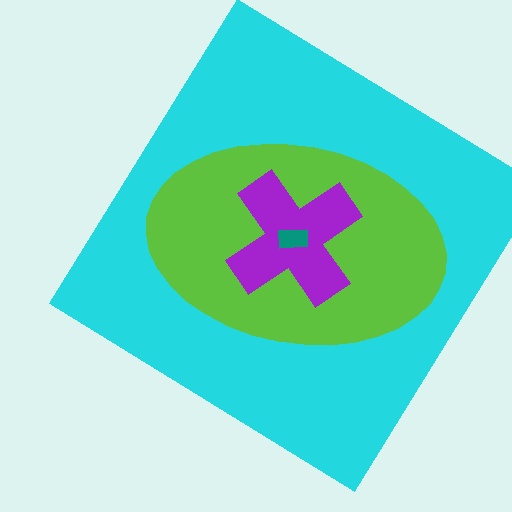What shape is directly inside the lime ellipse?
The purple cross.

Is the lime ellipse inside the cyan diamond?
Yes.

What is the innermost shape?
The teal rectangle.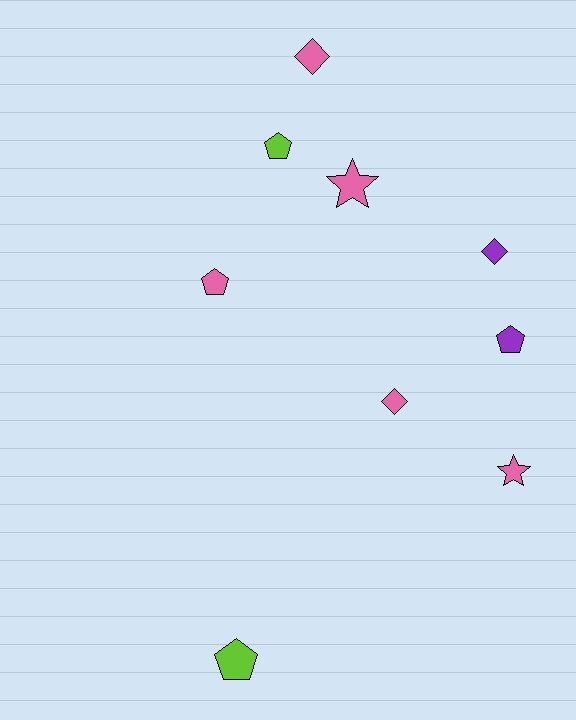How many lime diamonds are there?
There are no lime diamonds.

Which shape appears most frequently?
Pentagon, with 4 objects.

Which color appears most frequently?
Pink, with 5 objects.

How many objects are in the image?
There are 9 objects.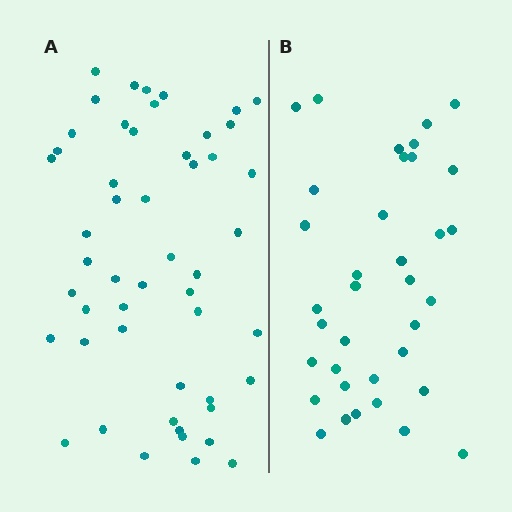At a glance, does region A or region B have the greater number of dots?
Region A (the left region) has more dots.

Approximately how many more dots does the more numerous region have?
Region A has approximately 15 more dots than region B.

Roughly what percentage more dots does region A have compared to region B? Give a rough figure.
About 40% more.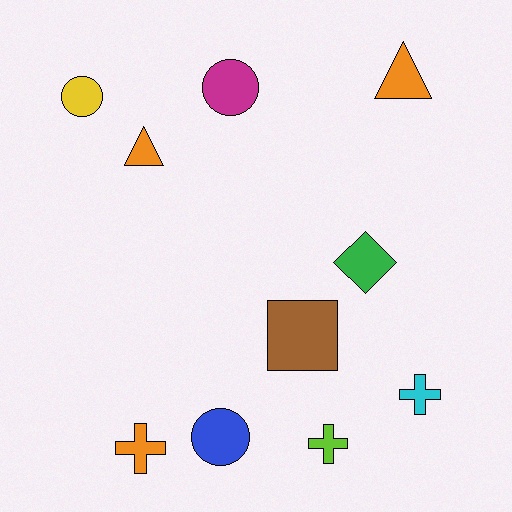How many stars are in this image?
There are no stars.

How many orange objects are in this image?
There are 3 orange objects.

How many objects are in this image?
There are 10 objects.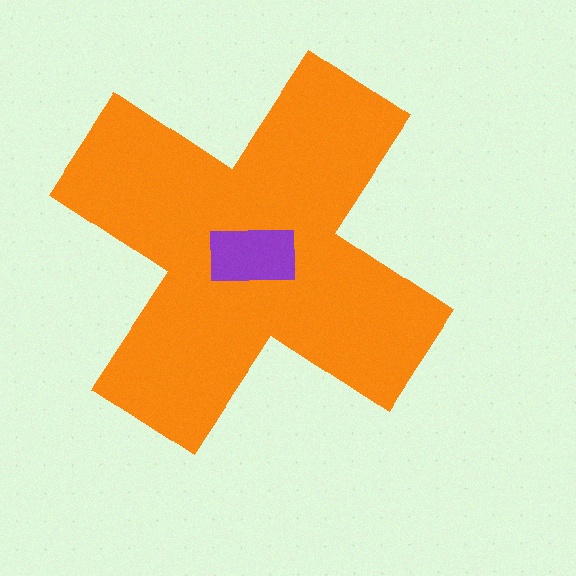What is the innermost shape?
The purple rectangle.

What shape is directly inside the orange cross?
The purple rectangle.